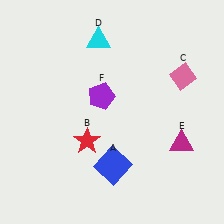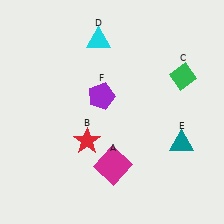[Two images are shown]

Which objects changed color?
A changed from blue to magenta. C changed from pink to green. E changed from magenta to teal.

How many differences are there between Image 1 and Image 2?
There are 3 differences between the two images.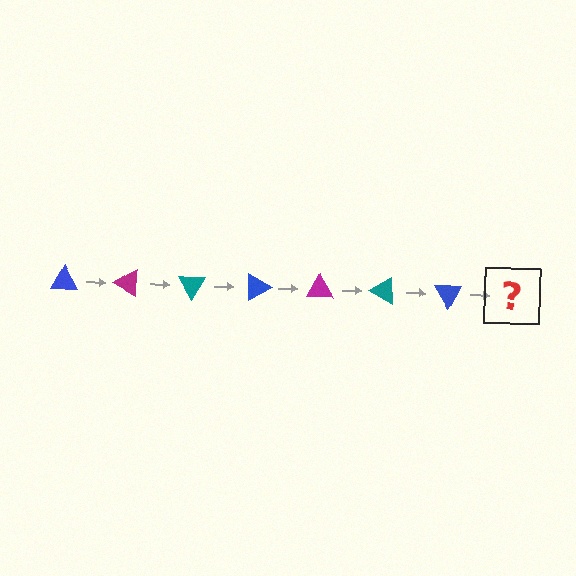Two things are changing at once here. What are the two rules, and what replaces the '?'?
The two rules are that it rotates 30 degrees each step and the color cycles through blue, magenta, and teal. The '?' should be a magenta triangle, rotated 210 degrees from the start.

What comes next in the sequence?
The next element should be a magenta triangle, rotated 210 degrees from the start.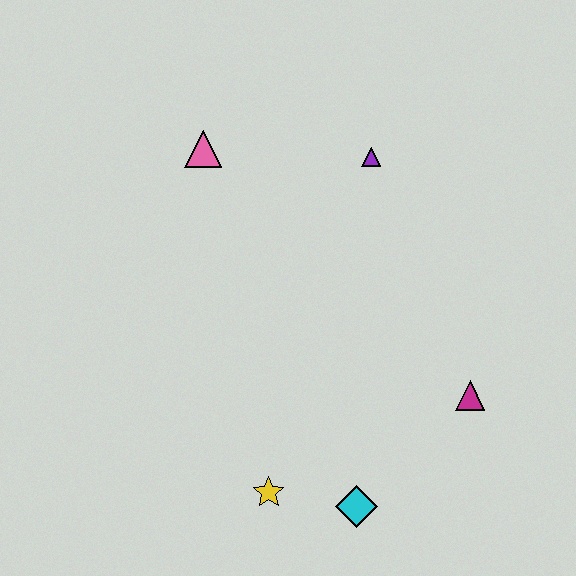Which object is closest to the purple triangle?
The pink triangle is closest to the purple triangle.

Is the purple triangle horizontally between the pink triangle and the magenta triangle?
Yes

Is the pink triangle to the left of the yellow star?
Yes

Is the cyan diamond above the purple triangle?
No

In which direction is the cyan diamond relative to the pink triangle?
The cyan diamond is below the pink triangle.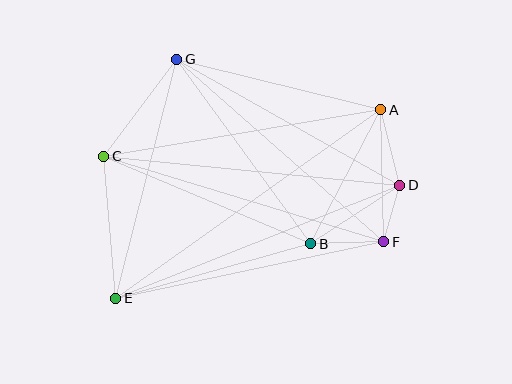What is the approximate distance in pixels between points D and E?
The distance between D and E is approximately 306 pixels.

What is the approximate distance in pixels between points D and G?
The distance between D and G is approximately 256 pixels.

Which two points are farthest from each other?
Points A and E are farthest from each other.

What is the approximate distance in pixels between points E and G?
The distance between E and G is approximately 246 pixels.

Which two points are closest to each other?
Points D and F are closest to each other.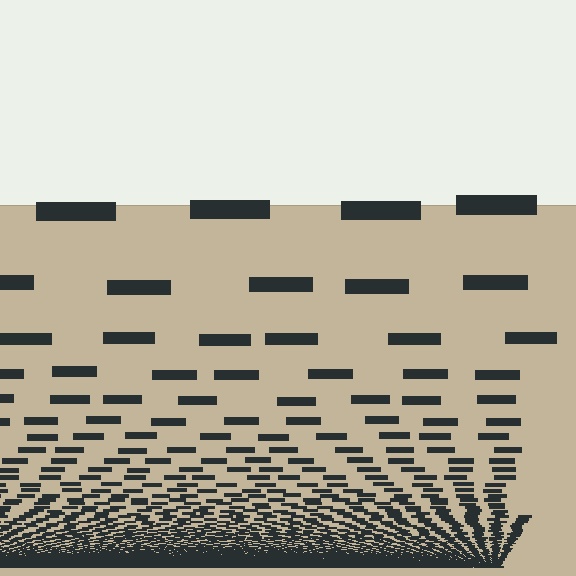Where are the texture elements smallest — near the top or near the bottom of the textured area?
Near the bottom.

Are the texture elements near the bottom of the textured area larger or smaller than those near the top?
Smaller. The gradient is inverted — elements near the bottom are smaller and denser.